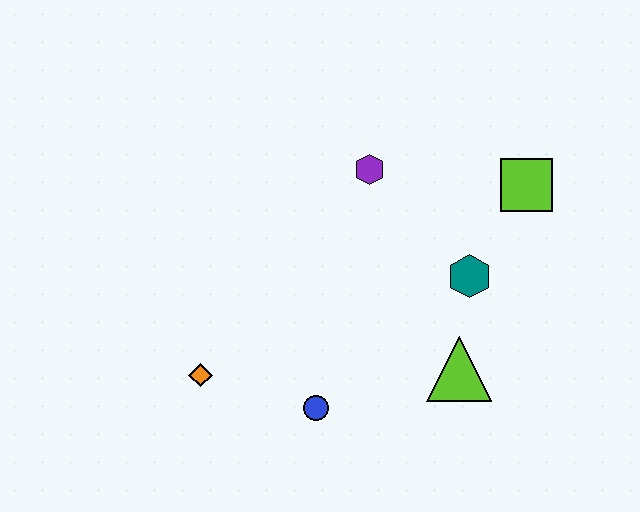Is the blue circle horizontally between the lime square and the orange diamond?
Yes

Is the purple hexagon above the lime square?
Yes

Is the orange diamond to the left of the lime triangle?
Yes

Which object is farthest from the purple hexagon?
The orange diamond is farthest from the purple hexagon.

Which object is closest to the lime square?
The teal hexagon is closest to the lime square.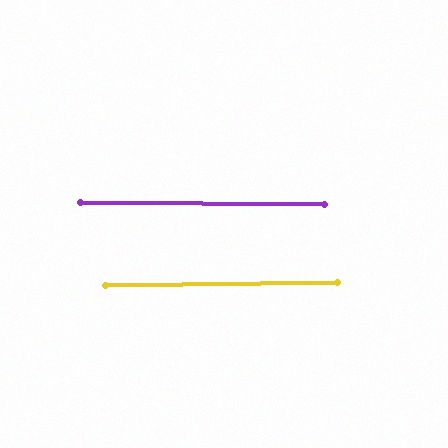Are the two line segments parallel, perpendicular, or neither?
Parallel — their directions differ by only 1.0°.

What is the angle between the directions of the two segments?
Approximately 1 degree.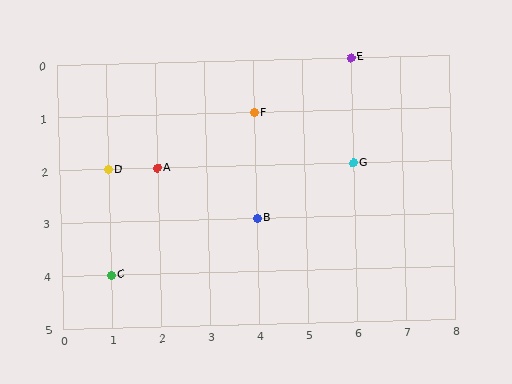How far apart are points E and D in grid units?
Points E and D are 5 columns and 2 rows apart (about 5.4 grid units diagonally).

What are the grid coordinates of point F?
Point F is at grid coordinates (4, 1).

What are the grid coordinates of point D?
Point D is at grid coordinates (1, 2).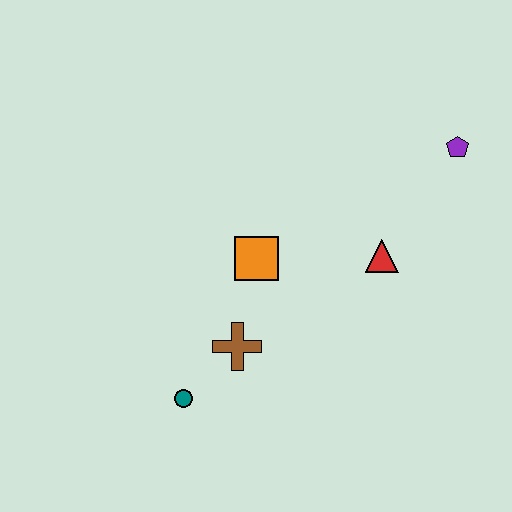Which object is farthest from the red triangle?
The teal circle is farthest from the red triangle.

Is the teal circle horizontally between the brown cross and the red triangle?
No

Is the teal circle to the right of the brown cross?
No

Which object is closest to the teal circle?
The brown cross is closest to the teal circle.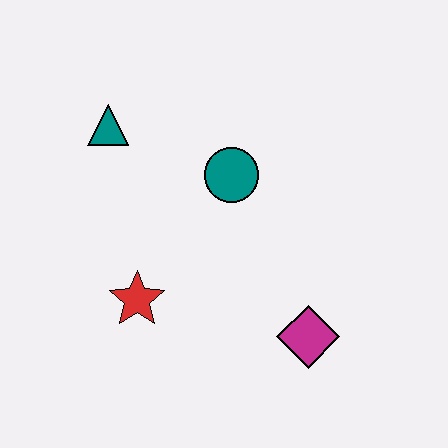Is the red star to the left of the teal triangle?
No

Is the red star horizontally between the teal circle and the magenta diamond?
No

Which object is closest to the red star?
The teal circle is closest to the red star.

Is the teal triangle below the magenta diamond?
No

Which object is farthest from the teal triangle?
The magenta diamond is farthest from the teal triangle.